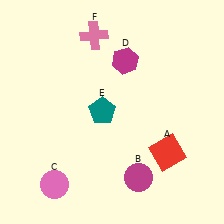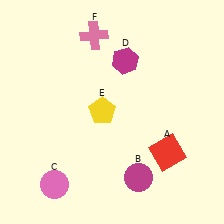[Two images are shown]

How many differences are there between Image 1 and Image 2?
There is 1 difference between the two images.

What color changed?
The pentagon (E) changed from teal in Image 1 to yellow in Image 2.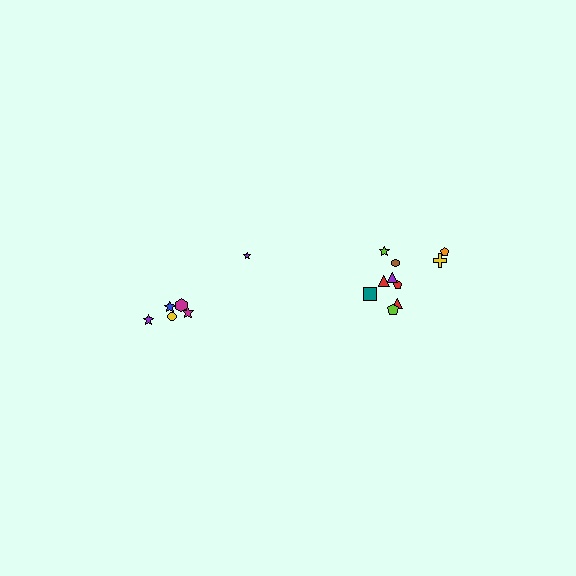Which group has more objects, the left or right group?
The right group.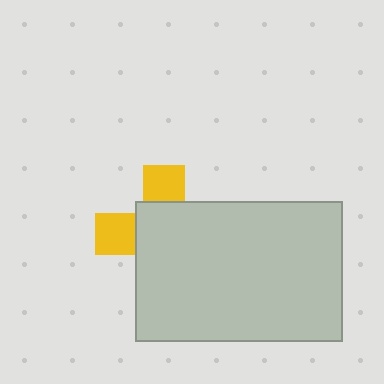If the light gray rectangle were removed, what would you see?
You would see the complete yellow cross.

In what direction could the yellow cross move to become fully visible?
The yellow cross could move toward the upper-left. That would shift it out from behind the light gray rectangle entirely.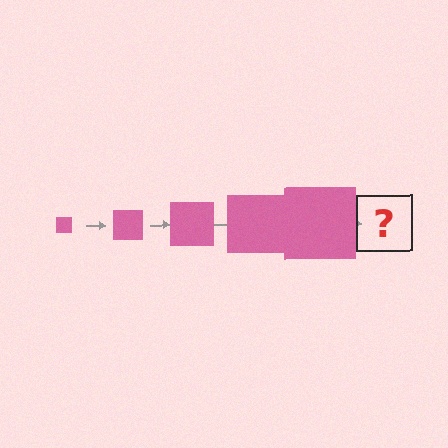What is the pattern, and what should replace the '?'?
The pattern is that the square gets progressively larger each step. The '?' should be a pink square, larger than the previous one.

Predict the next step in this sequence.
The next step is a pink square, larger than the previous one.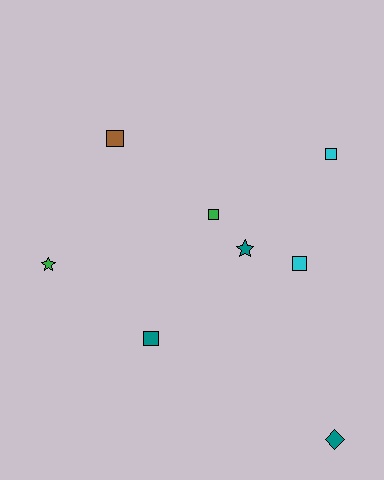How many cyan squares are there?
There are 2 cyan squares.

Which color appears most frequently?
Teal, with 3 objects.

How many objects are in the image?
There are 8 objects.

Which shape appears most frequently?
Square, with 5 objects.